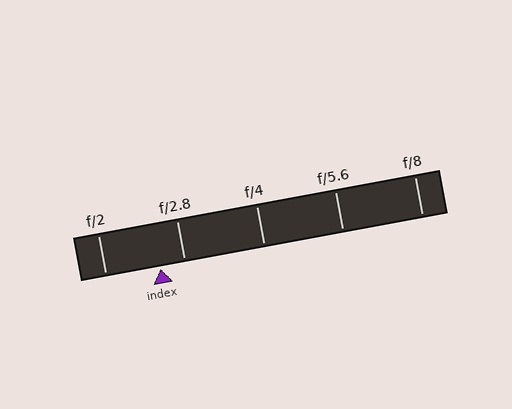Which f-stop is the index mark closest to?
The index mark is closest to f/2.8.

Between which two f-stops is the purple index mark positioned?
The index mark is between f/2 and f/2.8.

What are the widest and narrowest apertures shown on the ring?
The widest aperture shown is f/2 and the narrowest is f/8.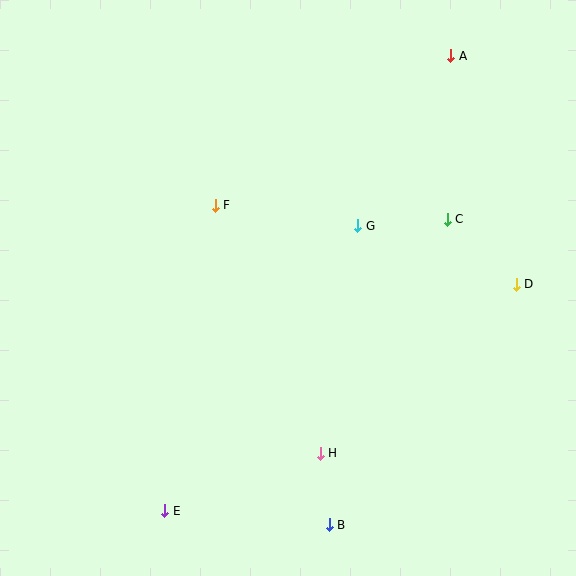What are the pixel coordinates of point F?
Point F is at (215, 205).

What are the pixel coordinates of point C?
Point C is at (447, 219).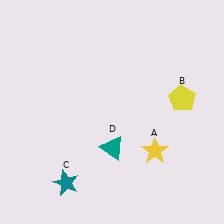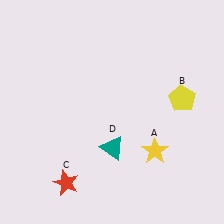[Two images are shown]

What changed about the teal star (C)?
In Image 1, C is teal. In Image 2, it changed to red.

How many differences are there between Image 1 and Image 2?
There is 1 difference between the two images.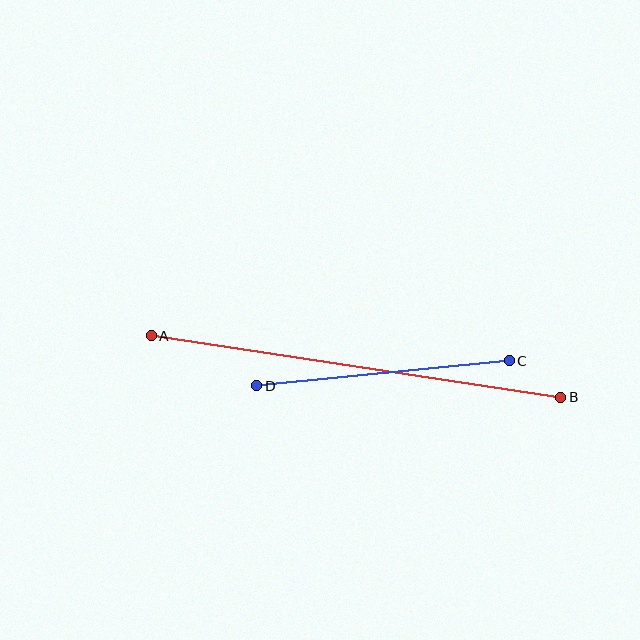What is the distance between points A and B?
The distance is approximately 414 pixels.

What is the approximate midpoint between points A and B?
The midpoint is at approximately (356, 366) pixels.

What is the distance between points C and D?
The distance is approximately 254 pixels.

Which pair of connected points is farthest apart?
Points A and B are farthest apart.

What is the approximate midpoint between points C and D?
The midpoint is at approximately (383, 373) pixels.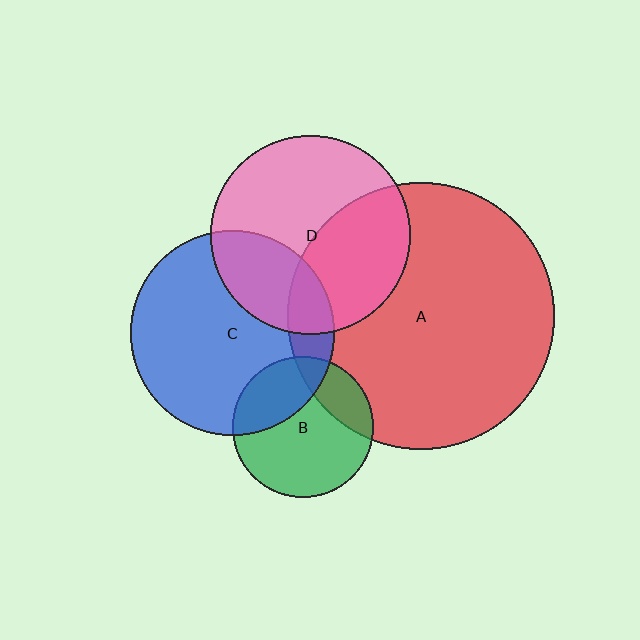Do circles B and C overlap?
Yes.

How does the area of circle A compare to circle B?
Approximately 3.6 times.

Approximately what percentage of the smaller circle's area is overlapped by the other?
Approximately 30%.